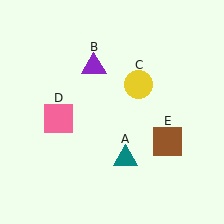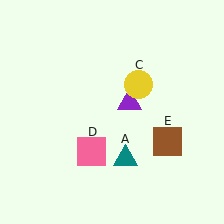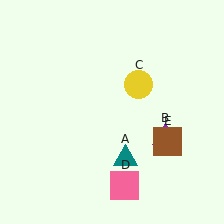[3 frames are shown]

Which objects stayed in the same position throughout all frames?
Teal triangle (object A) and yellow circle (object C) and brown square (object E) remained stationary.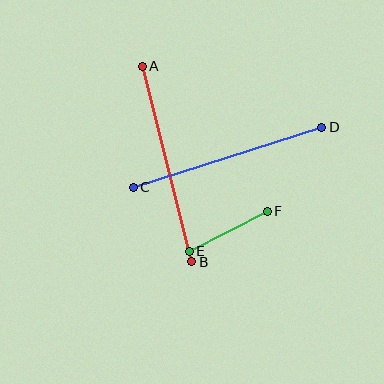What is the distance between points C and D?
The distance is approximately 198 pixels.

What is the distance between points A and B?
The distance is approximately 202 pixels.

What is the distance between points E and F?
The distance is approximately 87 pixels.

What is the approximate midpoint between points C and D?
The midpoint is at approximately (227, 157) pixels.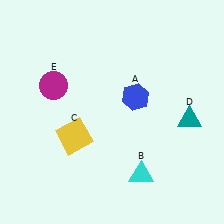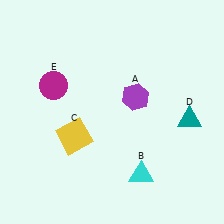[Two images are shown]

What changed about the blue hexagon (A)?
In Image 1, A is blue. In Image 2, it changed to purple.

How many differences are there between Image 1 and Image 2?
There is 1 difference between the two images.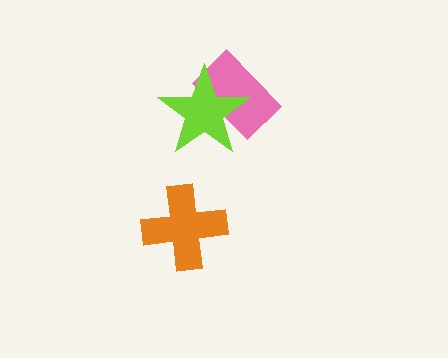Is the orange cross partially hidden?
No, no other shape covers it.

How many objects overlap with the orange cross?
0 objects overlap with the orange cross.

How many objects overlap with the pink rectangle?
1 object overlaps with the pink rectangle.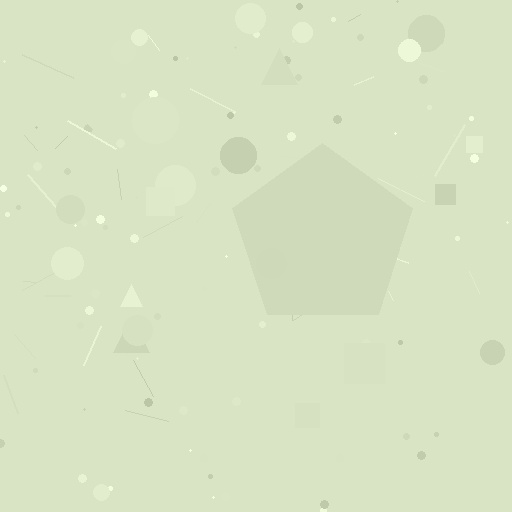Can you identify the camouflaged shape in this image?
The camouflaged shape is a pentagon.